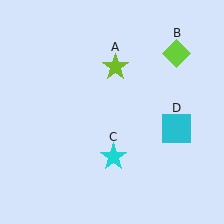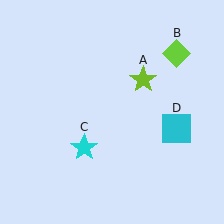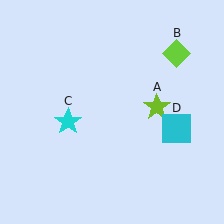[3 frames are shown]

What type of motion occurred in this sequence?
The lime star (object A), cyan star (object C) rotated clockwise around the center of the scene.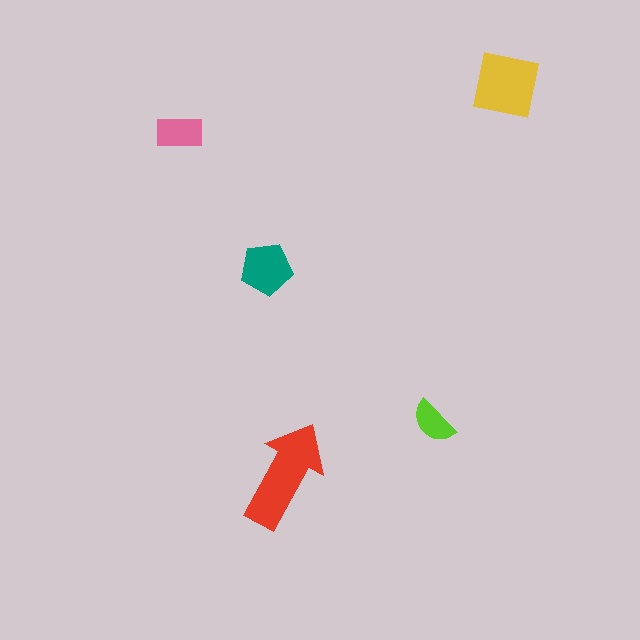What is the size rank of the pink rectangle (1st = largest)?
4th.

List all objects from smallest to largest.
The lime semicircle, the pink rectangle, the teal pentagon, the yellow square, the red arrow.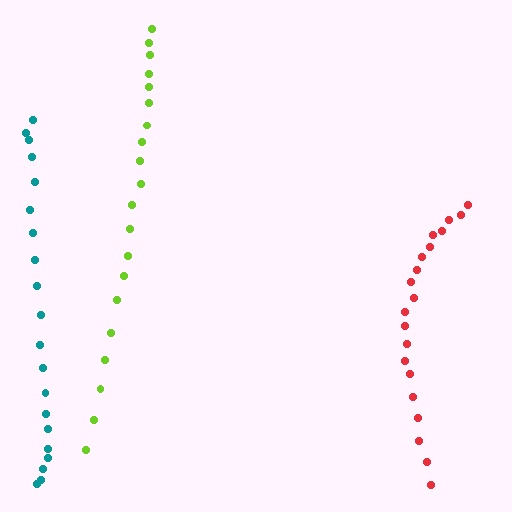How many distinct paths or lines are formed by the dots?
There are 3 distinct paths.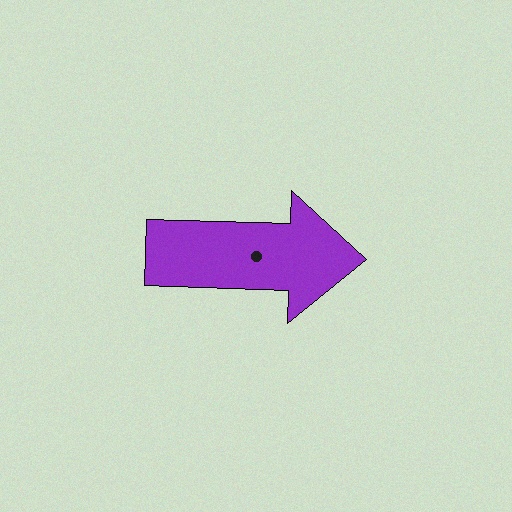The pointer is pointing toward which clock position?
Roughly 3 o'clock.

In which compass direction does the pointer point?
East.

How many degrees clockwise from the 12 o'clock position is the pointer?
Approximately 92 degrees.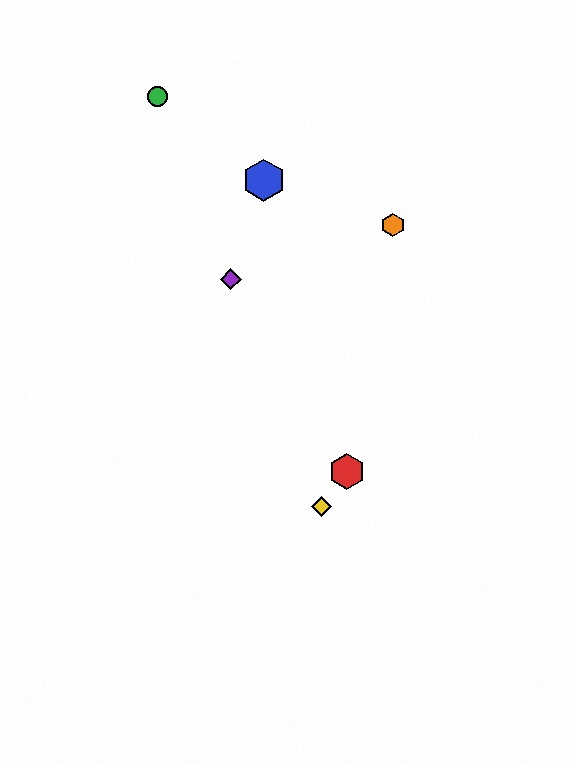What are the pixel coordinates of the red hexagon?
The red hexagon is at (347, 471).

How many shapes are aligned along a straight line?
3 shapes (the green circle, the yellow diamond, the purple diamond) are aligned along a straight line.